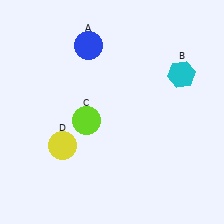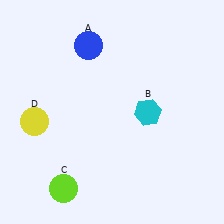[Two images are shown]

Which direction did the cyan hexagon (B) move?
The cyan hexagon (B) moved down.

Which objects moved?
The objects that moved are: the cyan hexagon (B), the lime circle (C), the yellow circle (D).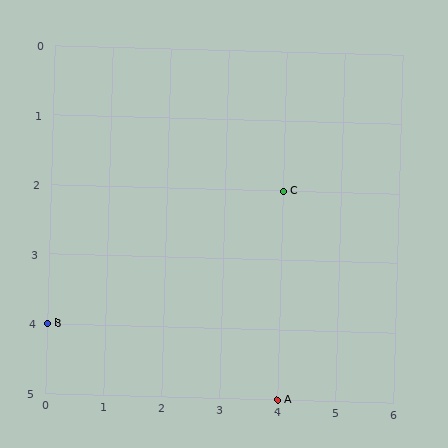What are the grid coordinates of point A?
Point A is at grid coordinates (4, 5).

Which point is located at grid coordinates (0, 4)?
Point B is at (0, 4).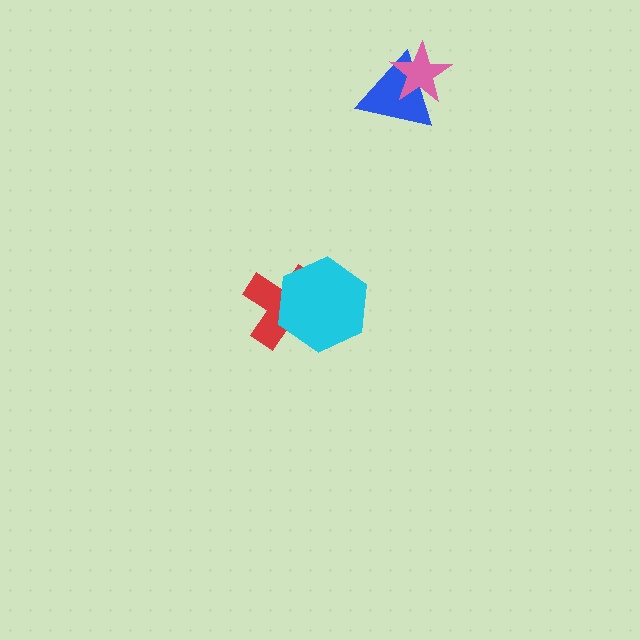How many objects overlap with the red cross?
1 object overlaps with the red cross.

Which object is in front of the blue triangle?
The pink star is in front of the blue triangle.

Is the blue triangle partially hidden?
Yes, it is partially covered by another shape.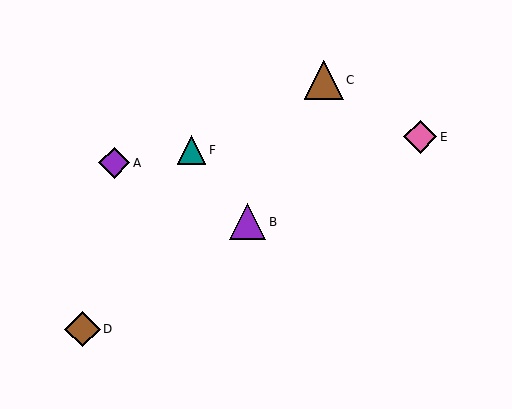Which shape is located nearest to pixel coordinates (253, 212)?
The purple triangle (labeled B) at (248, 222) is nearest to that location.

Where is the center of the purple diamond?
The center of the purple diamond is at (114, 163).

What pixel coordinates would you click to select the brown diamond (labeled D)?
Click at (82, 329) to select the brown diamond D.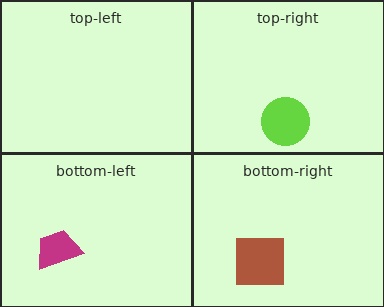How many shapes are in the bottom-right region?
1.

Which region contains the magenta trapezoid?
The bottom-left region.